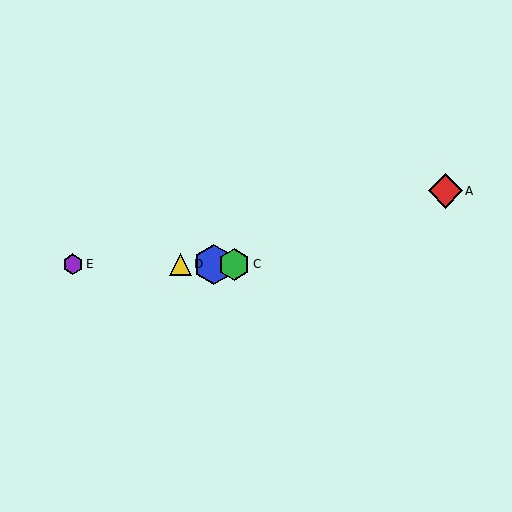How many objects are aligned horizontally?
4 objects (B, C, D, E) are aligned horizontally.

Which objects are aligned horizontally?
Objects B, C, D, E are aligned horizontally.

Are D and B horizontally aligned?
Yes, both are at y≈264.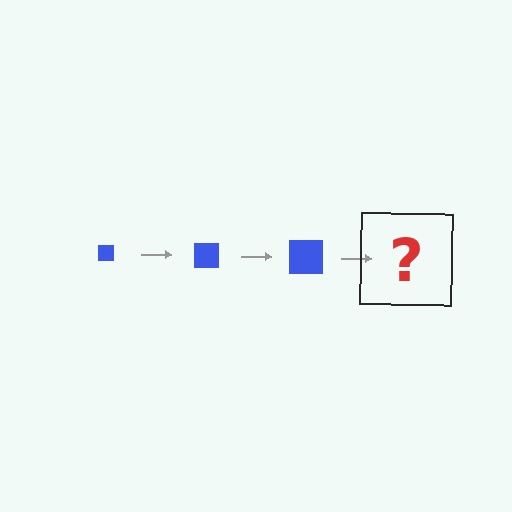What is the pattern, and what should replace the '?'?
The pattern is that the square gets progressively larger each step. The '?' should be a blue square, larger than the previous one.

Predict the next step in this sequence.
The next step is a blue square, larger than the previous one.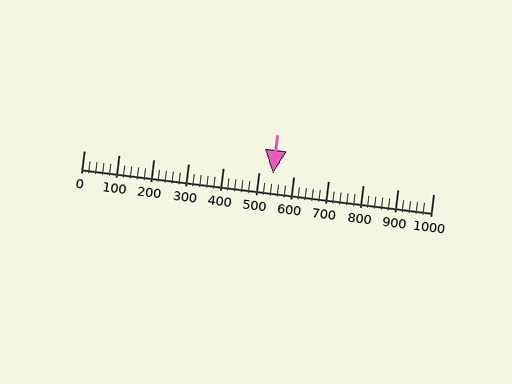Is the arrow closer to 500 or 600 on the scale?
The arrow is closer to 500.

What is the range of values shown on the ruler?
The ruler shows values from 0 to 1000.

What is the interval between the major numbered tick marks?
The major tick marks are spaced 100 units apart.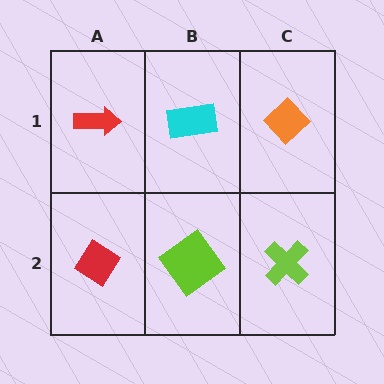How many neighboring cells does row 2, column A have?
2.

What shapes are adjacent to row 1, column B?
A lime diamond (row 2, column B), a red arrow (row 1, column A), an orange diamond (row 1, column C).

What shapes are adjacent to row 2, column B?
A cyan rectangle (row 1, column B), a red diamond (row 2, column A), a lime cross (row 2, column C).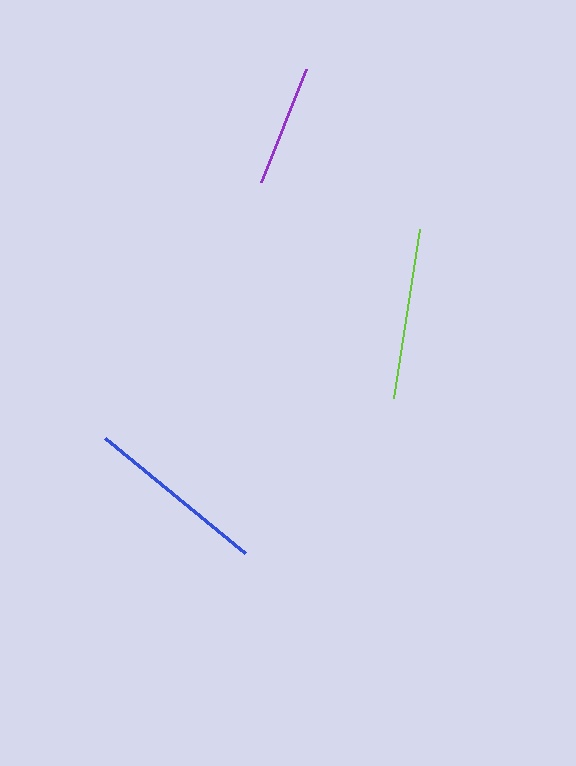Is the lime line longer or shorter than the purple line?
The lime line is longer than the purple line.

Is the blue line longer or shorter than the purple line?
The blue line is longer than the purple line.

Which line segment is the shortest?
The purple line is the shortest at approximately 122 pixels.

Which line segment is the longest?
The blue line is the longest at approximately 181 pixels.